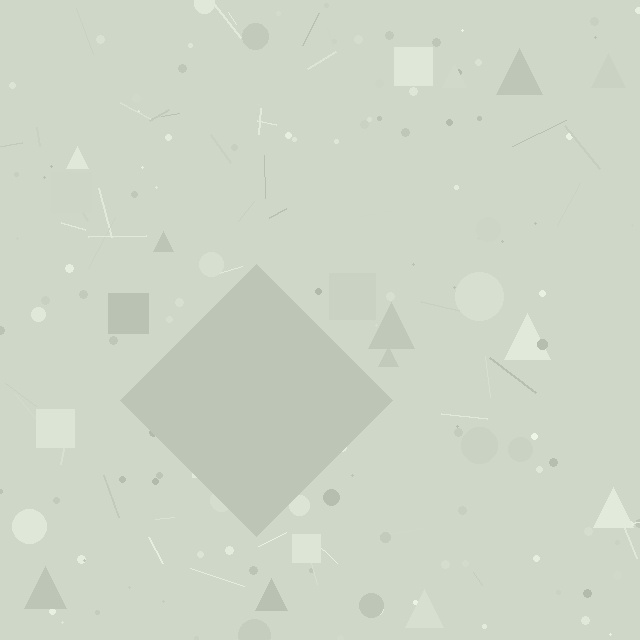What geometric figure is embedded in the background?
A diamond is embedded in the background.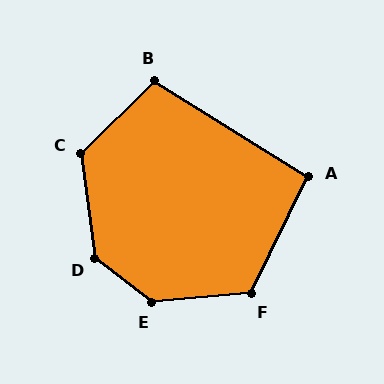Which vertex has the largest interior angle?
E, at approximately 137 degrees.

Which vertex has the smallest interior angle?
A, at approximately 96 degrees.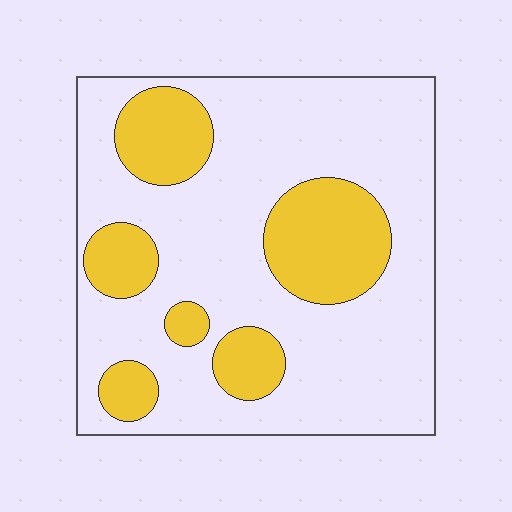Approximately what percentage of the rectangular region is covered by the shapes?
Approximately 25%.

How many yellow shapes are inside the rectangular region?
6.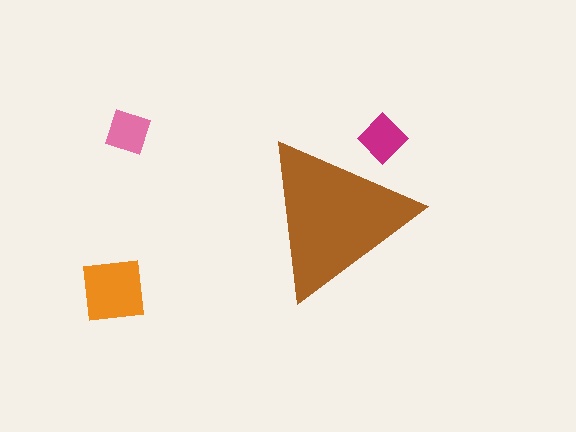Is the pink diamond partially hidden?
No, the pink diamond is fully visible.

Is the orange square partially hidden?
No, the orange square is fully visible.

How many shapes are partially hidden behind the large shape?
1 shape is partially hidden.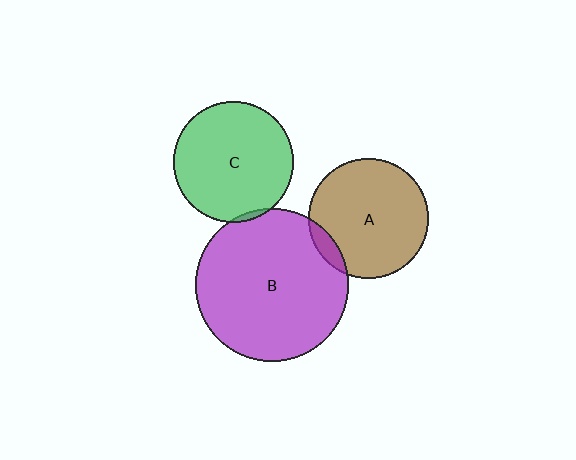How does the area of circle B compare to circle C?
Approximately 1.6 times.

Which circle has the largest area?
Circle B (purple).